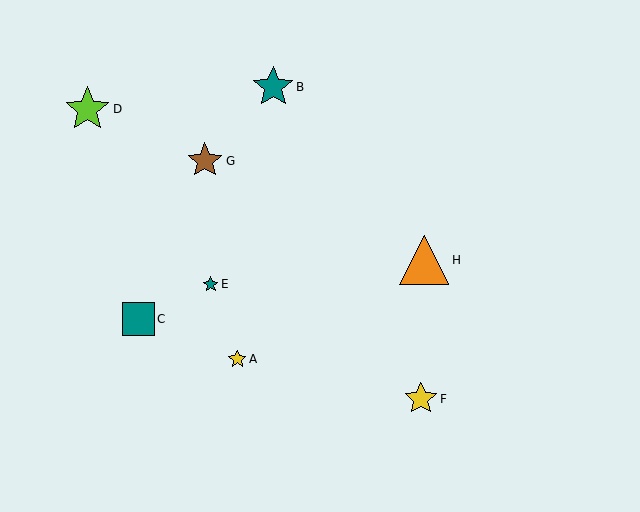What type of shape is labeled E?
Shape E is a teal star.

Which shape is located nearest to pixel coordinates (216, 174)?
The brown star (labeled G) at (205, 161) is nearest to that location.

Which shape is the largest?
The orange triangle (labeled H) is the largest.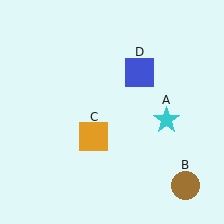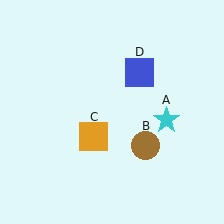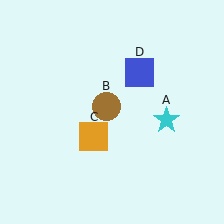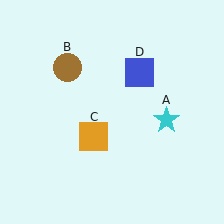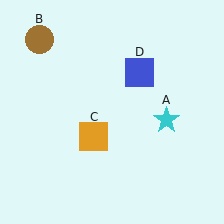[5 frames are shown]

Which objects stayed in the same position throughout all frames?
Cyan star (object A) and orange square (object C) and blue square (object D) remained stationary.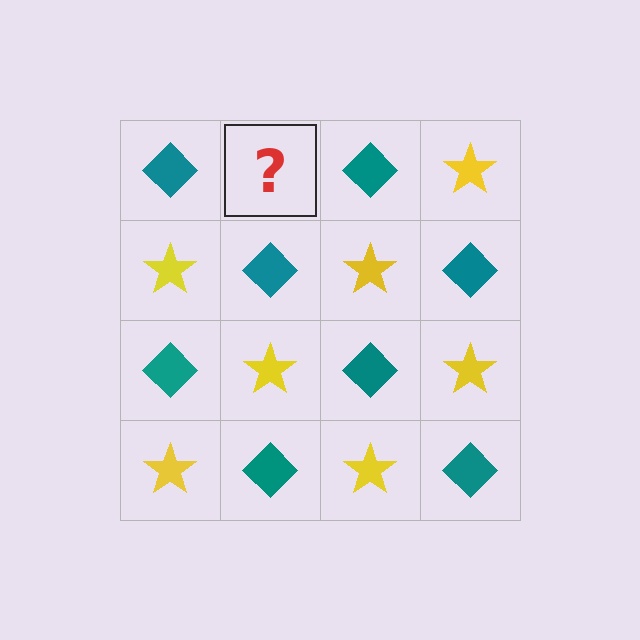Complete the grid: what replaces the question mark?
The question mark should be replaced with a yellow star.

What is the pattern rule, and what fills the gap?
The rule is that it alternates teal diamond and yellow star in a checkerboard pattern. The gap should be filled with a yellow star.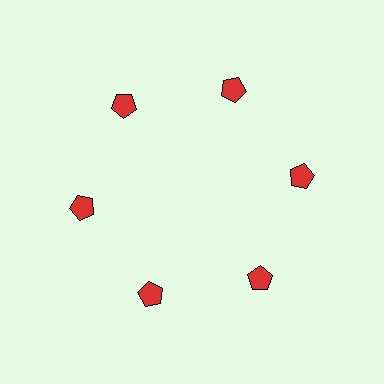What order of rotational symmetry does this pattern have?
This pattern has 6-fold rotational symmetry.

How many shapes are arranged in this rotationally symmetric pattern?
There are 6 shapes, arranged in 6 groups of 1.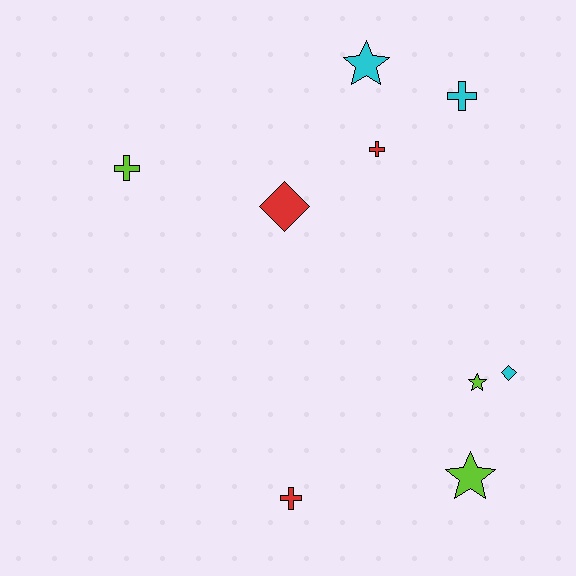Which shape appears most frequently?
Cross, with 4 objects.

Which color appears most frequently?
Cyan, with 3 objects.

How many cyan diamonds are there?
There is 1 cyan diamond.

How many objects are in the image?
There are 9 objects.